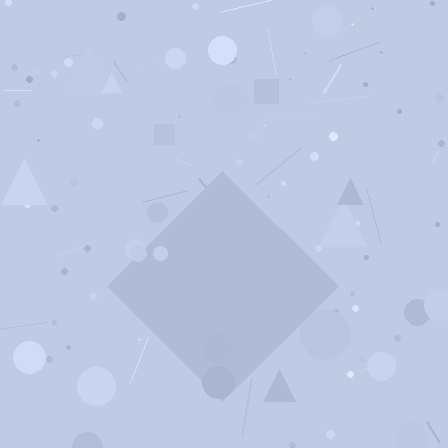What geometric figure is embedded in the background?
A diamond is embedded in the background.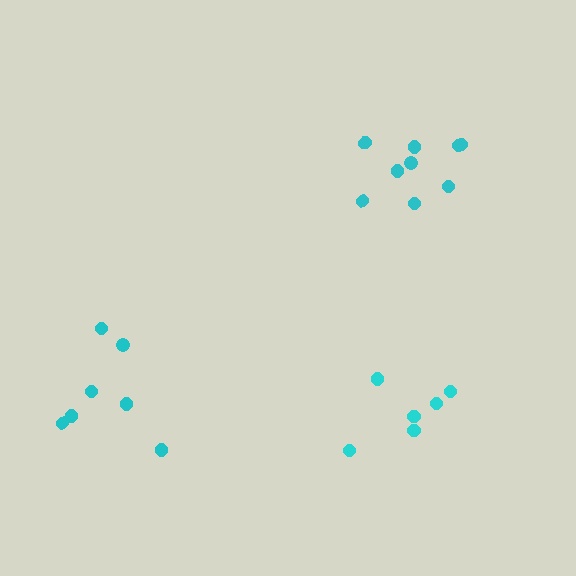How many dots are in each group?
Group 1: 9 dots, Group 2: 6 dots, Group 3: 7 dots (22 total).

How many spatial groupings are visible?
There are 3 spatial groupings.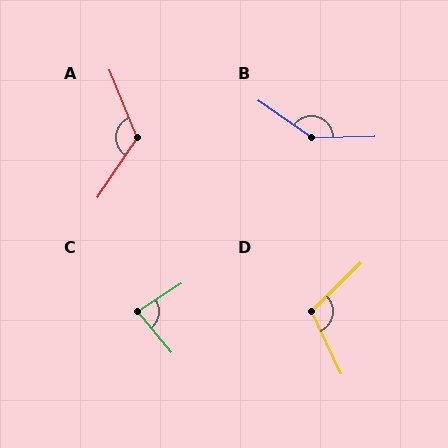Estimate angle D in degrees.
Approximately 109 degrees.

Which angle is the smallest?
C, at approximately 82 degrees.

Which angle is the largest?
B, at approximately 144 degrees.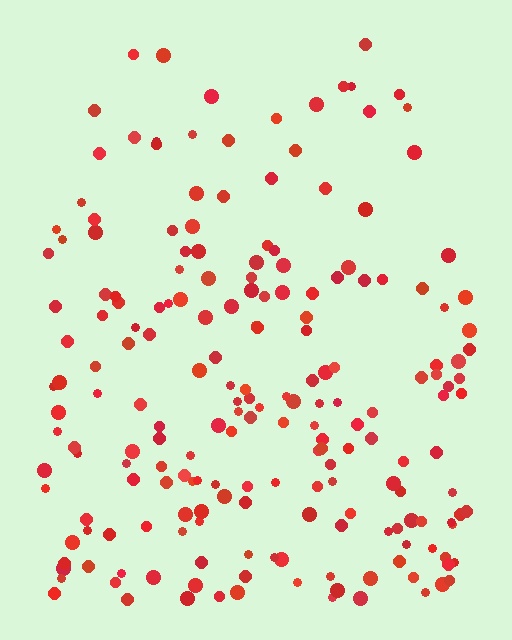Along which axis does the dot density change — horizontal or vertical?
Vertical.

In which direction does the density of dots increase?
From top to bottom, with the bottom side densest.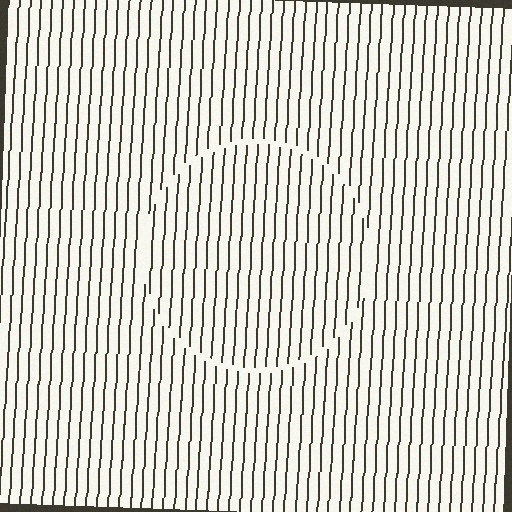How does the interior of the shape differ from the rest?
The interior of the shape contains the same grating, shifted by half a period — the contour is defined by the phase discontinuity where line-ends from the inner and outer gratings abut.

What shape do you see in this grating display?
An illusory circle. The interior of the shape contains the same grating, shifted by half a period — the contour is defined by the phase discontinuity where line-ends from the inner and outer gratings abut.